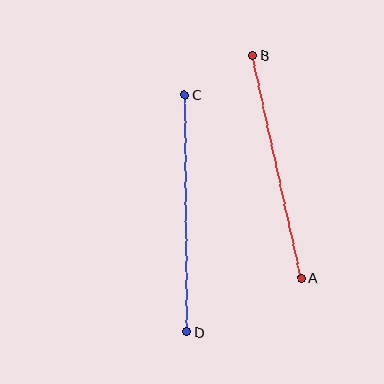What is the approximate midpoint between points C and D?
The midpoint is at approximately (186, 213) pixels.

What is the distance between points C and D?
The distance is approximately 237 pixels.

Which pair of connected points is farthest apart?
Points C and D are farthest apart.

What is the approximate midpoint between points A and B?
The midpoint is at approximately (277, 166) pixels.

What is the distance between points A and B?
The distance is approximately 228 pixels.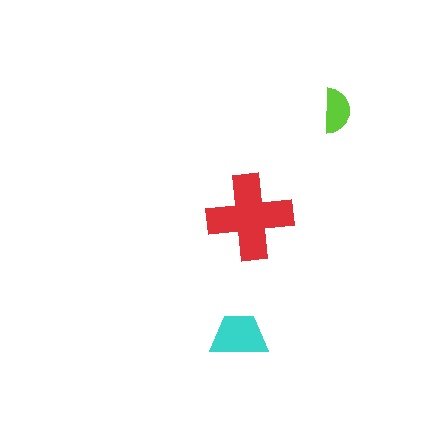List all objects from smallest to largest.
The lime semicircle, the cyan trapezoid, the red cross.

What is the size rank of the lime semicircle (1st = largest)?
3rd.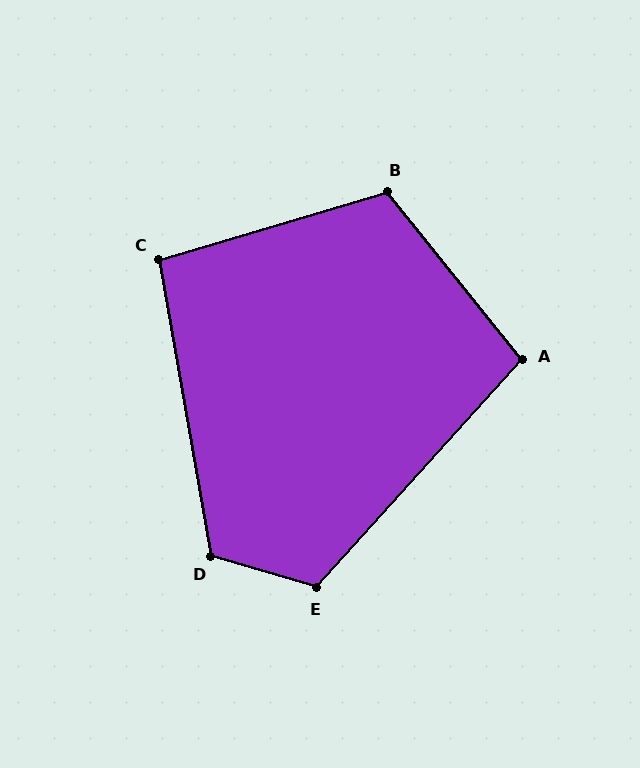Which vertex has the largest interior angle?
D, at approximately 117 degrees.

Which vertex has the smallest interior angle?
C, at approximately 96 degrees.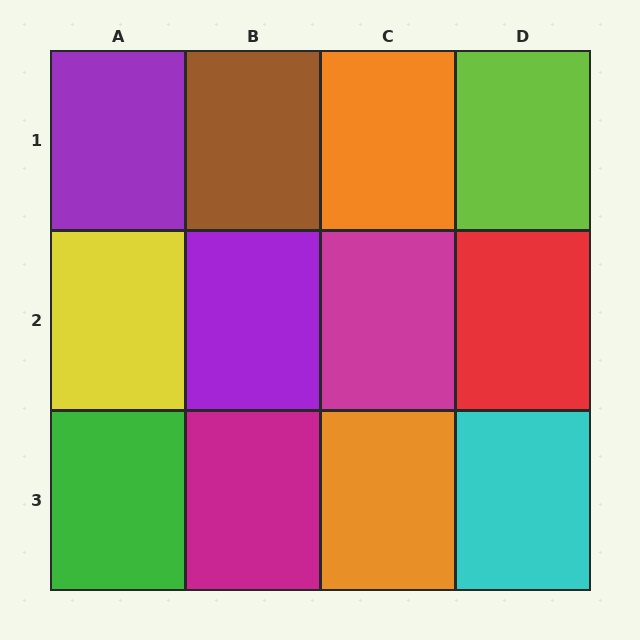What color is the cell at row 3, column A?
Green.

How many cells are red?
1 cell is red.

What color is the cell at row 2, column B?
Purple.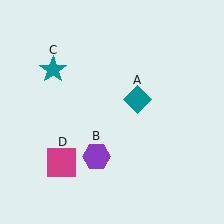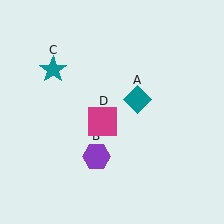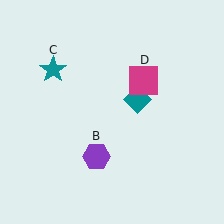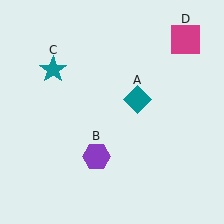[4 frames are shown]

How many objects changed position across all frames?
1 object changed position: magenta square (object D).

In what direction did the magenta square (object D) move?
The magenta square (object D) moved up and to the right.